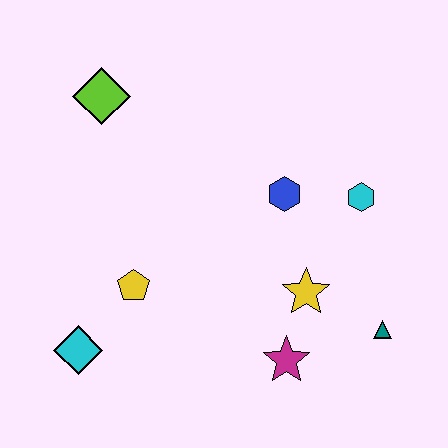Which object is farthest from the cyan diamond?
The cyan hexagon is farthest from the cyan diamond.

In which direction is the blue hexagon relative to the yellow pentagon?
The blue hexagon is to the right of the yellow pentagon.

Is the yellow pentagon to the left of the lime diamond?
No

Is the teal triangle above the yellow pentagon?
No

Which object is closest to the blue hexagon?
The cyan hexagon is closest to the blue hexagon.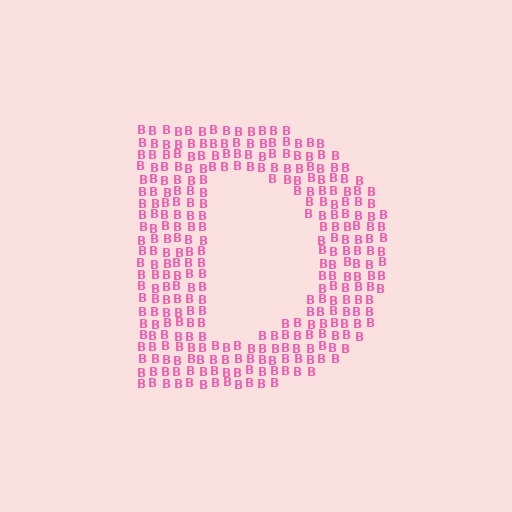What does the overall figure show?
The overall figure shows the letter D.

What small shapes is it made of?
It is made of small letter B's.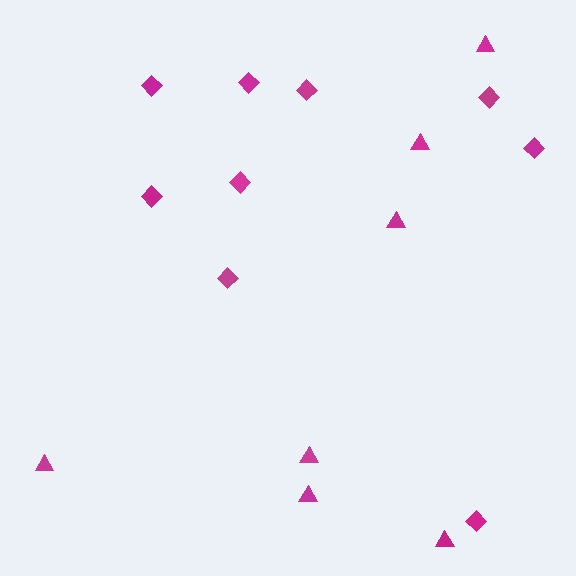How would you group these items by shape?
There are 2 groups: one group of triangles (7) and one group of diamonds (9).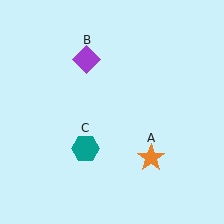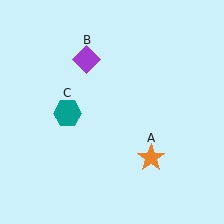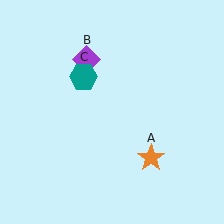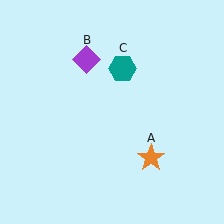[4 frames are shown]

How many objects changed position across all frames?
1 object changed position: teal hexagon (object C).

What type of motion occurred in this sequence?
The teal hexagon (object C) rotated clockwise around the center of the scene.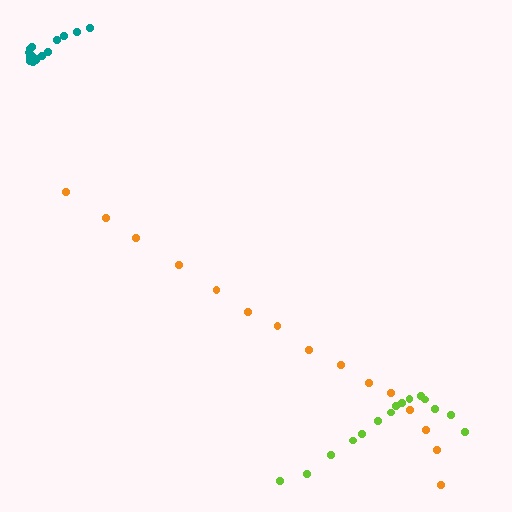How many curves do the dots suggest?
There are 3 distinct paths.